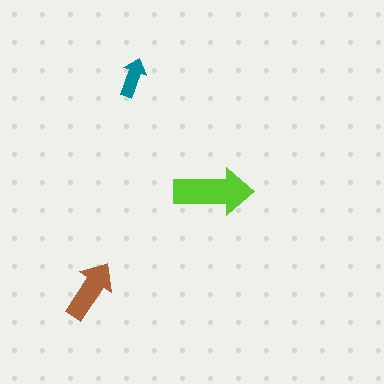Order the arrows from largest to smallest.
the lime one, the brown one, the teal one.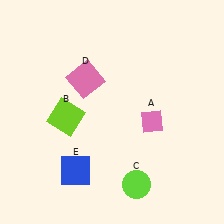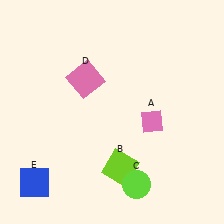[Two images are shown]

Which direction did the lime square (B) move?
The lime square (B) moved right.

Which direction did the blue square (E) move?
The blue square (E) moved left.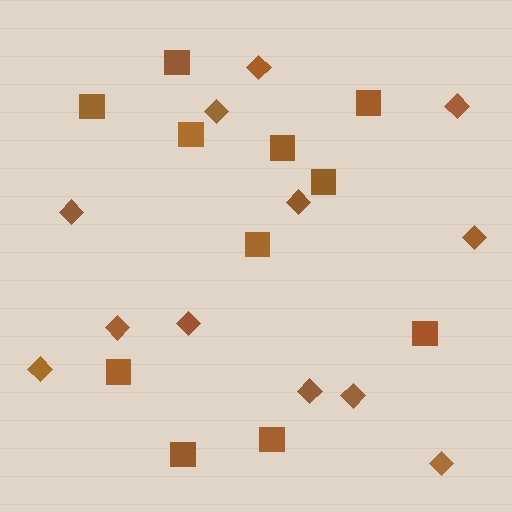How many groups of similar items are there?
There are 2 groups: one group of diamonds (12) and one group of squares (11).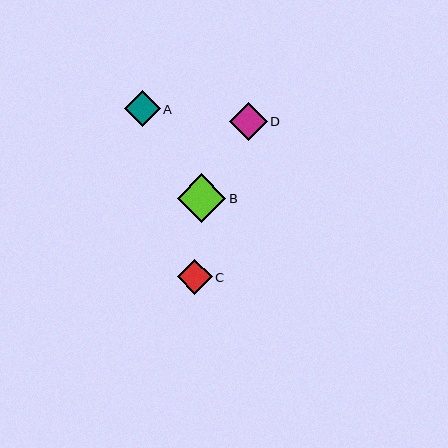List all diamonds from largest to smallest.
From largest to smallest: B, D, A, C.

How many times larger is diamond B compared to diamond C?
Diamond B is approximately 1.4 times the size of diamond C.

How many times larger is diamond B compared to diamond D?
Diamond B is approximately 1.3 times the size of diamond D.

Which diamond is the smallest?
Diamond C is the smallest with a size of approximately 35 pixels.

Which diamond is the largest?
Diamond B is the largest with a size of approximately 48 pixels.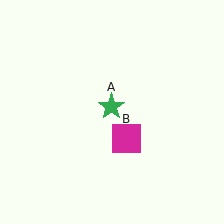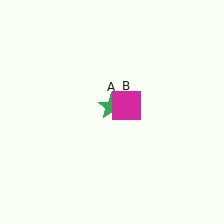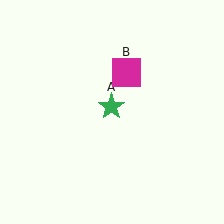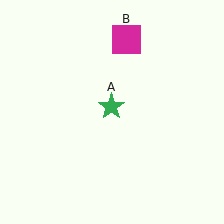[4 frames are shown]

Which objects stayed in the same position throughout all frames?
Green star (object A) remained stationary.